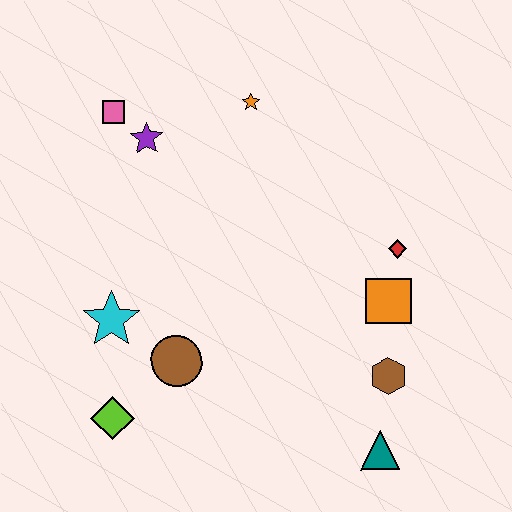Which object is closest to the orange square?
The red diamond is closest to the orange square.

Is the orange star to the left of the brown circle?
No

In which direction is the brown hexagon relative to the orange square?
The brown hexagon is below the orange square.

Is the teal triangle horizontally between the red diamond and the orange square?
No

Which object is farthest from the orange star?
The teal triangle is farthest from the orange star.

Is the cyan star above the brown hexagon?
Yes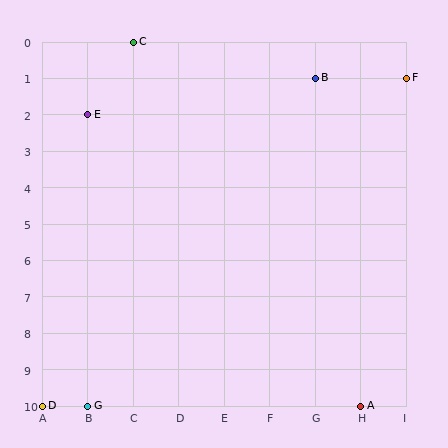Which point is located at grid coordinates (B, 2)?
Point E is at (B, 2).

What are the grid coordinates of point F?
Point F is at grid coordinates (I, 1).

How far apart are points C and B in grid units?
Points C and B are 4 columns and 1 row apart (about 4.1 grid units diagonally).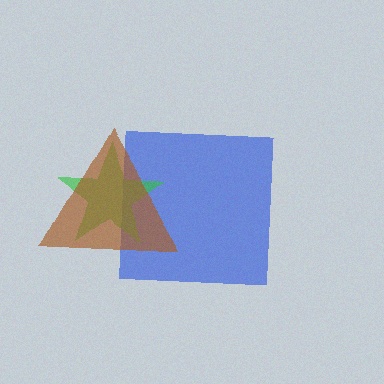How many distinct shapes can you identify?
There are 3 distinct shapes: a blue square, a green star, a brown triangle.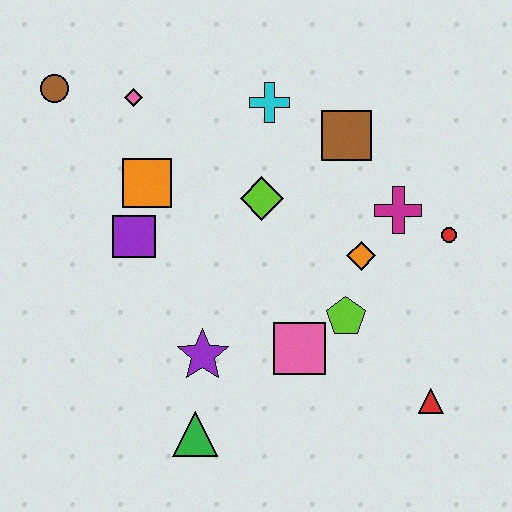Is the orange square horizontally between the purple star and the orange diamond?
No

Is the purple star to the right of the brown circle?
Yes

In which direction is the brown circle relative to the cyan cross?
The brown circle is to the left of the cyan cross.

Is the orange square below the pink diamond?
Yes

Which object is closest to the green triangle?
The purple star is closest to the green triangle.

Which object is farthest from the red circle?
The brown circle is farthest from the red circle.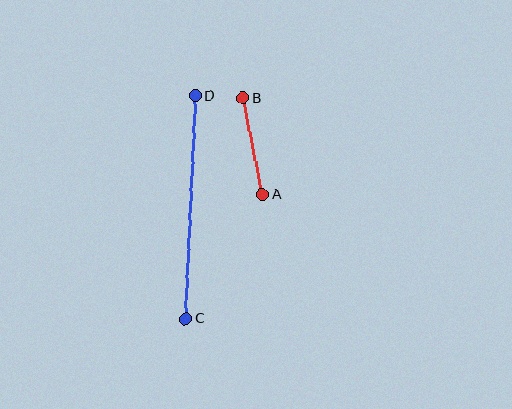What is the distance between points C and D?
The distance is approximately 223 pixels.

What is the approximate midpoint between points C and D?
The midpoint is at approximately (190, 207) pixels.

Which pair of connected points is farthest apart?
Points C and D are farthest apart.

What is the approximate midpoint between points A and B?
The midpoint is at approximately (253, 146) pixels.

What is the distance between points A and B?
The distance is approximately 98 pixels.